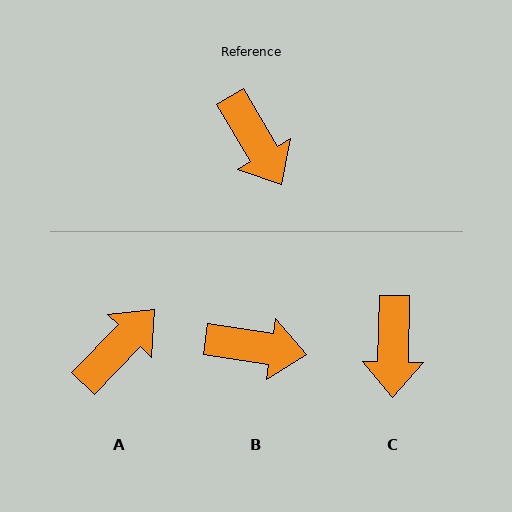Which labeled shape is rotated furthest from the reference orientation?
A, about 106 degrees away.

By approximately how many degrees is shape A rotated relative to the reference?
Approximately 106 degrees counter-clockwise.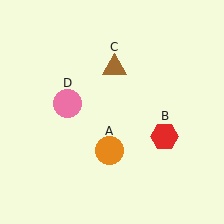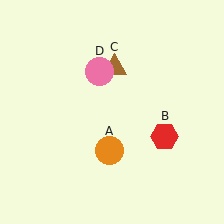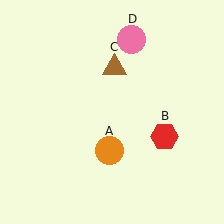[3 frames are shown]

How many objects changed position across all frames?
1 object changed position: pink circle (object D).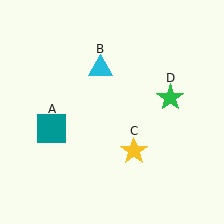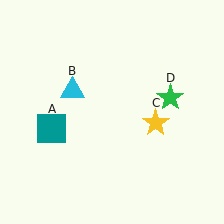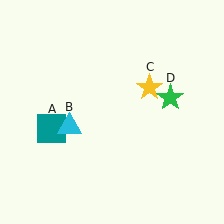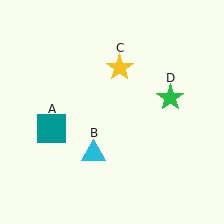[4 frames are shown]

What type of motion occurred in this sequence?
The cyan triangle (object B), yellow star (object C) rotated counterclockwise around the center of the scene.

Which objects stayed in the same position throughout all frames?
Teal square (object A) and green star (object D) remained stationary.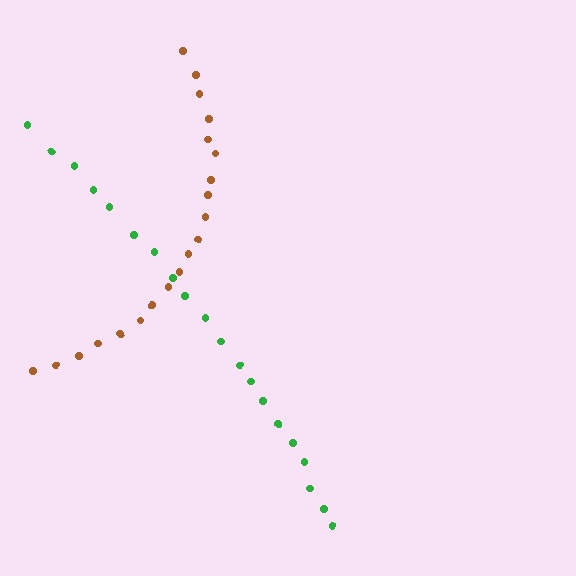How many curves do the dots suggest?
There are 2 distinct paths.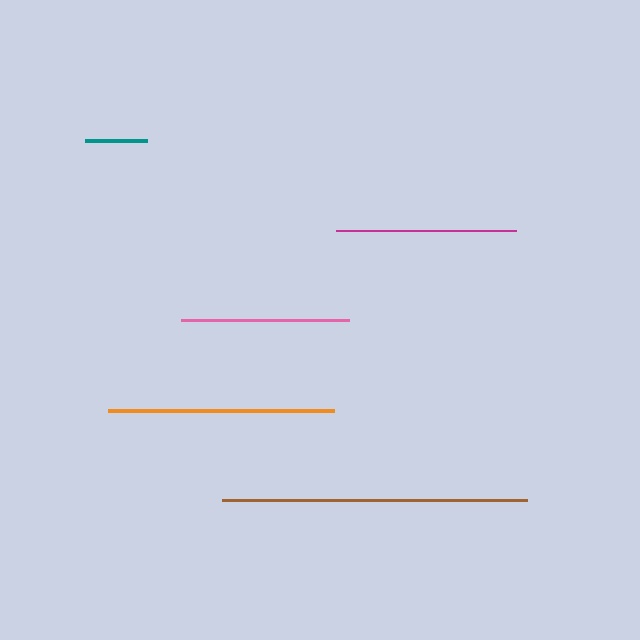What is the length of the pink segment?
The pink segment is approximately 168 pixels long.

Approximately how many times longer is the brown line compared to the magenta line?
The brown line is approximately 1.7 times the length of the magenta line.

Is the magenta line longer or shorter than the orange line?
The orange line is longer than the magenta line.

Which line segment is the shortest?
The teal line is the shortest at approximately 62 pixels.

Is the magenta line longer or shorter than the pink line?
The magenta line is longer than the pink line.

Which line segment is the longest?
The brown line is the longest at approximately 305 pixels.